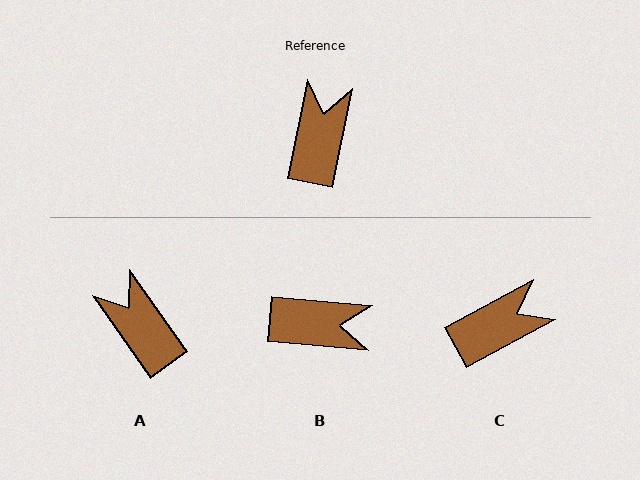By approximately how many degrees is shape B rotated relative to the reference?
Approximately 84 degrees clockwise.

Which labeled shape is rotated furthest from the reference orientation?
B, about 84 degrees away.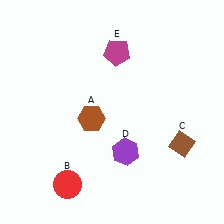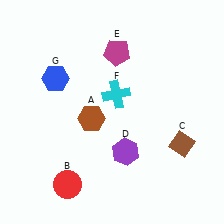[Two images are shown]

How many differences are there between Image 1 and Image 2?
There are 2 differences between the two images.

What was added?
A cyan cross (F), a blue hexagon (G) were added in Image 2.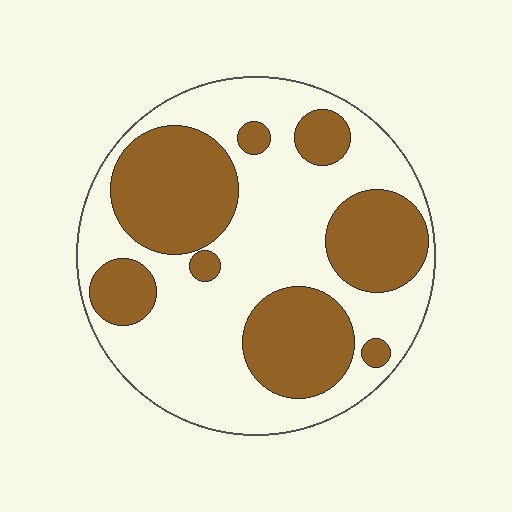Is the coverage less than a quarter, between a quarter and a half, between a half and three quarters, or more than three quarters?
Between a quarter and a half.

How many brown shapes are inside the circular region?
8.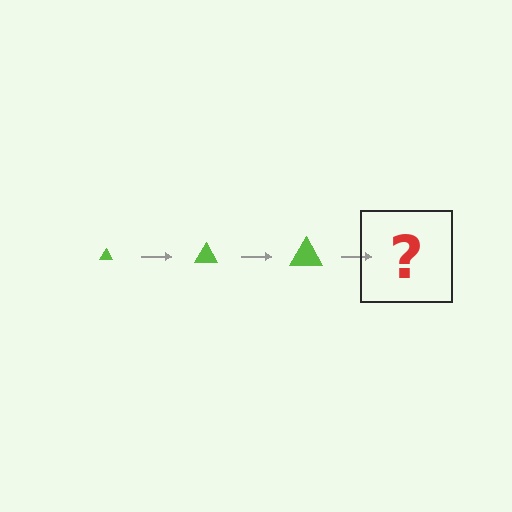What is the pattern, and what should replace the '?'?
The pattern is that the triangle gets progressively larger each step. The '?' should be a lime triangle, larger than the previous one.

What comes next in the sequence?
The next element should be a lime triangle, larger than the previous one.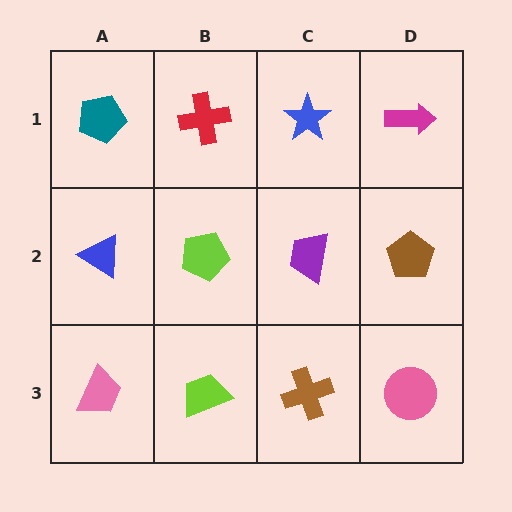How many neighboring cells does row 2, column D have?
3.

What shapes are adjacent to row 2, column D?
A magenta arrow (row 1, column D), a pink circle (row 3, column D), a purple trapezoid (row 2, column C).